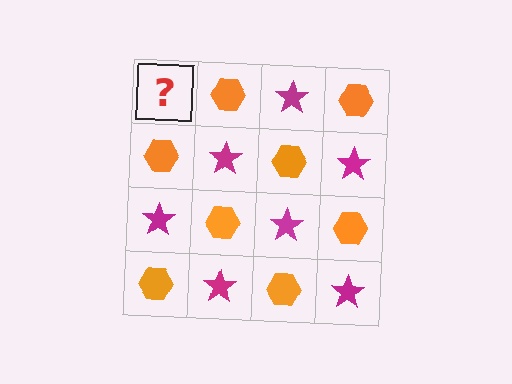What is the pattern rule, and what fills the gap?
The rule is that it alternates magenta star and orange hexagon in a checkerboard pattern. The gap should be filled with a magenta star.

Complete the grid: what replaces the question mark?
The question mark should be replaced with a magenta star.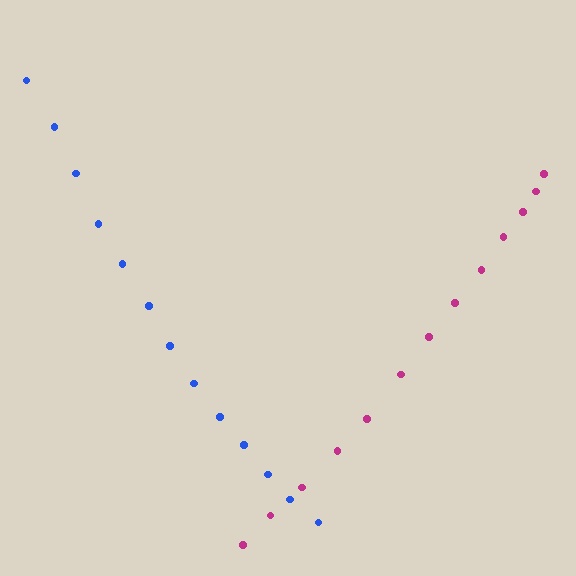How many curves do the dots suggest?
There are 2 distinct paths.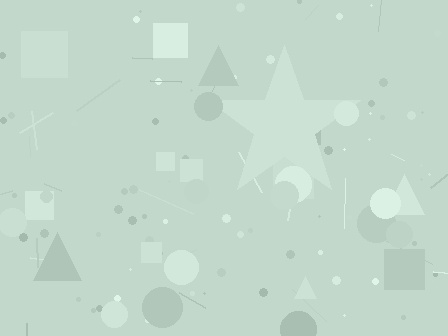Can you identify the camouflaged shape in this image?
The camouflaged shape is a star.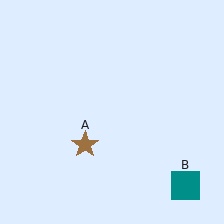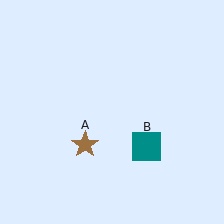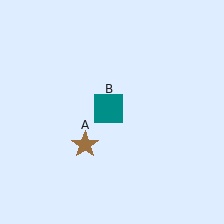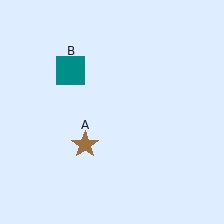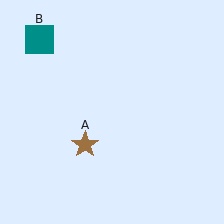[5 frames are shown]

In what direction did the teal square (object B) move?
The teal square (object B) moved up and to the left.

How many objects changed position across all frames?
1 object changed position: teal square (object B).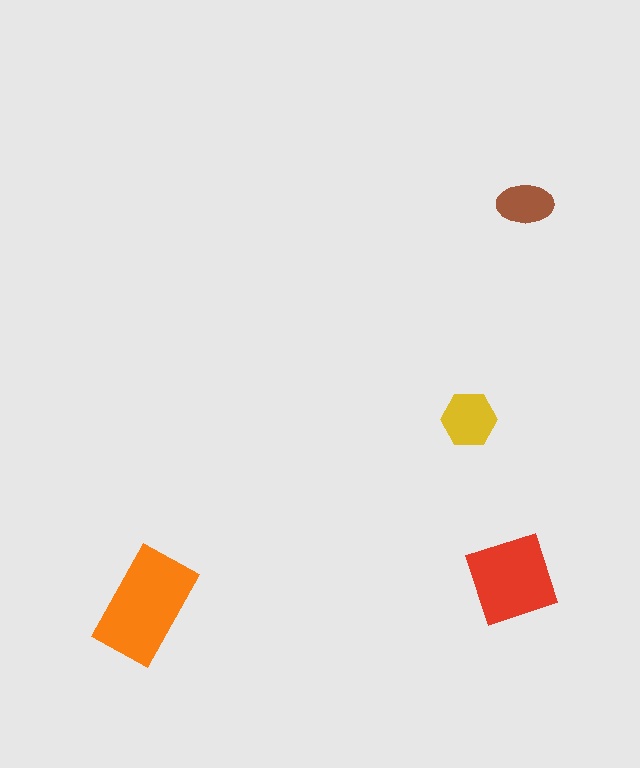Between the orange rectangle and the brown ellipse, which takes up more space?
The orange rectangle.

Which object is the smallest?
The brown ellipse.